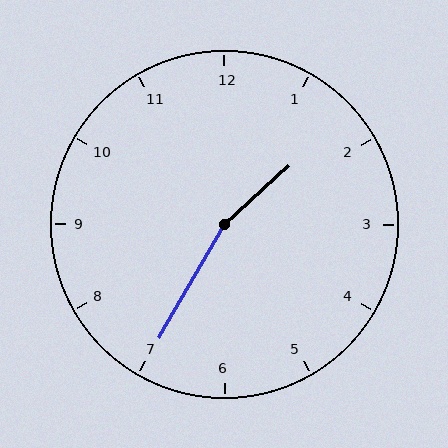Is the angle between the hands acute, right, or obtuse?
It is obtuse.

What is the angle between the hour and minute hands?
Approximately 162 degrees.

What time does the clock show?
1:35.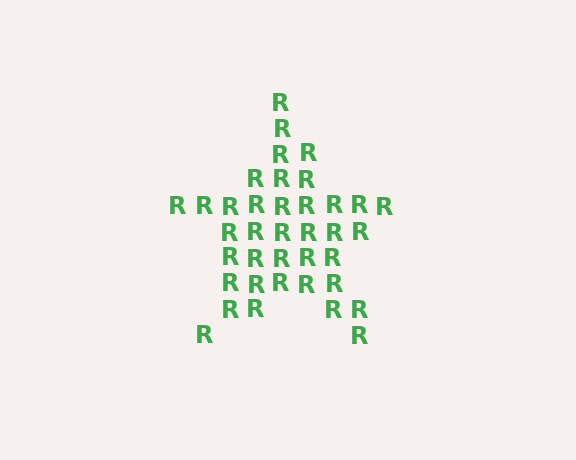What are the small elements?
The small elements are letter R's.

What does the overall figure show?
The overall figure shows a star.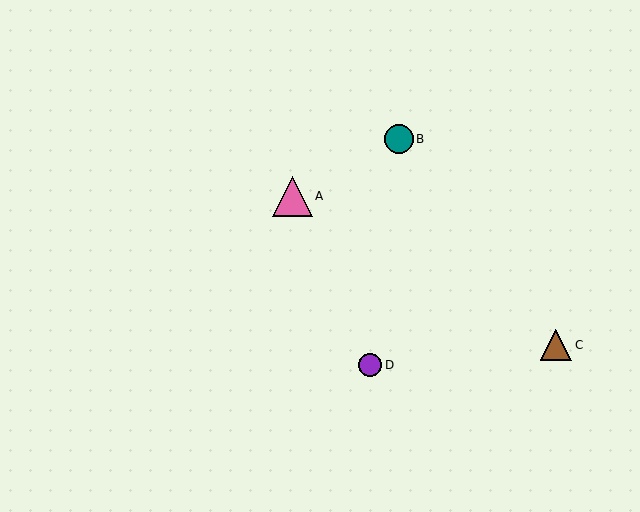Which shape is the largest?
The pink triangle (labeled A) is the largest.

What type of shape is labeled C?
Shape C is a brown triangle.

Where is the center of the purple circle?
The center of the purple circle is at (370, 365).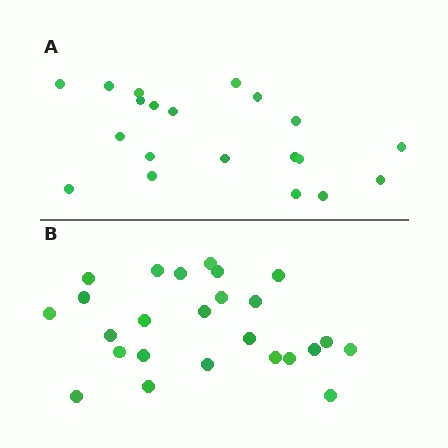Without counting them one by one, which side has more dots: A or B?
Region B (the bottom region) has more dots.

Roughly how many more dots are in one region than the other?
Region B has about 5 more dots than region A.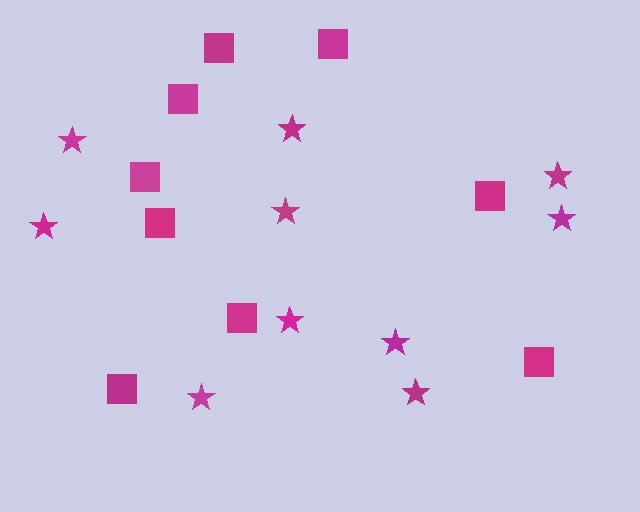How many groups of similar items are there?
There are 2 groups: one group of stars (10) and one group of squares (9).